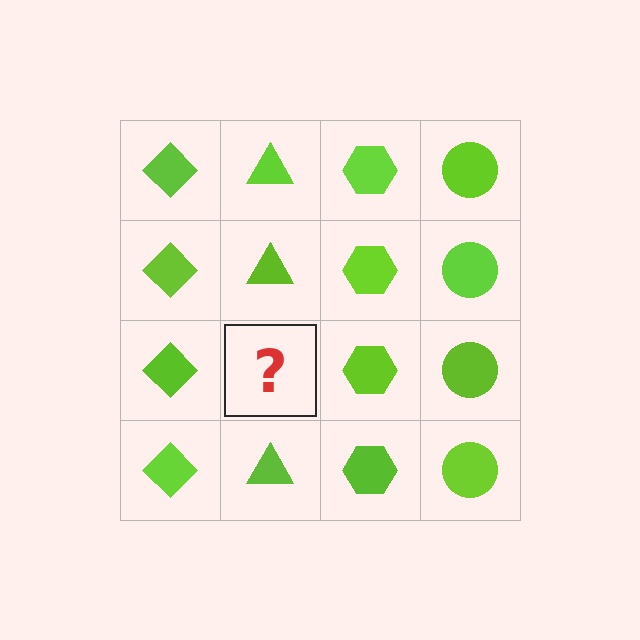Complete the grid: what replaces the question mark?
The question mark should be replaced with a lime triangle.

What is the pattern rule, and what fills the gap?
The rule is that each column has a consistent shape. The gap should be filled with a lime triangle.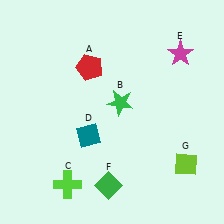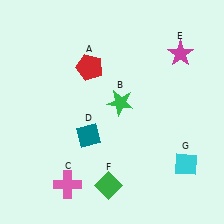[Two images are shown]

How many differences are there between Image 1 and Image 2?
There are 2 differences between the two images.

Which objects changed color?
C changed from lime to pink. G changed from lime to cyan.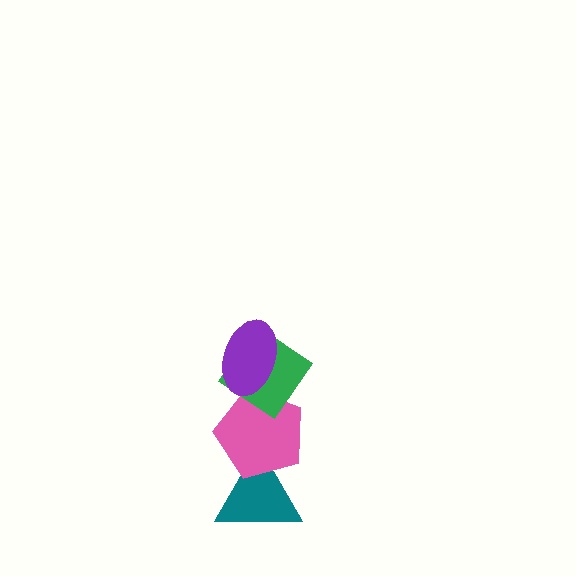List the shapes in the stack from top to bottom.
From top to bottom: the purple ellipse, the green diamond, the pink pentagon, the teal triangle.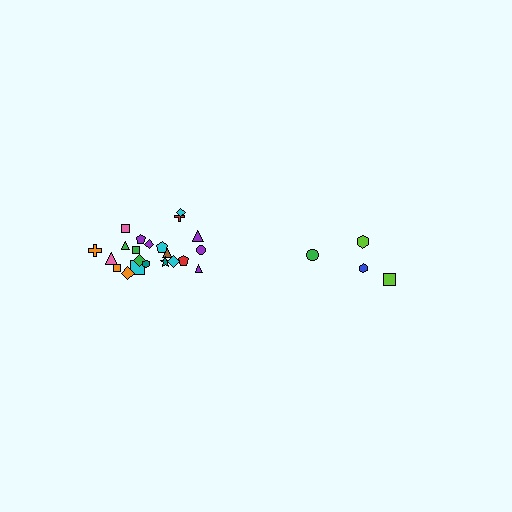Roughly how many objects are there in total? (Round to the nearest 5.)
Roughly 25 objects in total.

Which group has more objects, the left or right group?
The left group.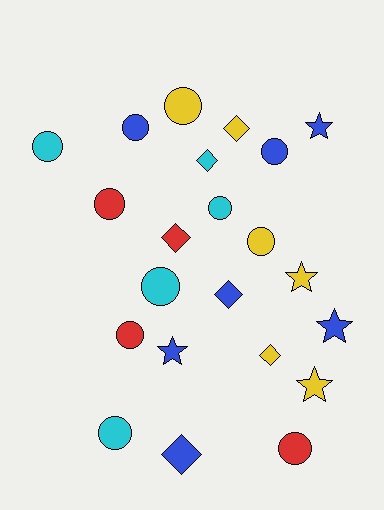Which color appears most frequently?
Blue, with 7 objects.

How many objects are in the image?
There are 22 objects.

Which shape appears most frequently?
Circle, with 11 objects.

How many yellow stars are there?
There are 2 yellow stars.